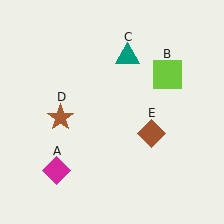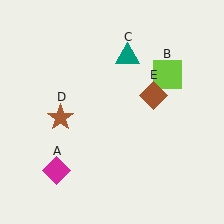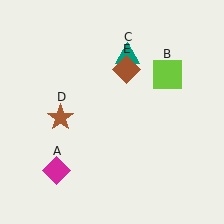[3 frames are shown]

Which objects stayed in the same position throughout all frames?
Magenta diamond (object A) and lime square (object B) and teal triangle (object C) and brown star (object D) remained stationary.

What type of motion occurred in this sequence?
The brown diamond (object E) rotated counterclockwise around the center of the scene.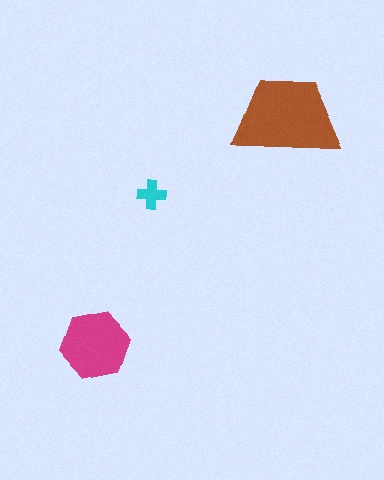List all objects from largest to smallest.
The brown trapezoid, the magenta hexagon, the cyan cross.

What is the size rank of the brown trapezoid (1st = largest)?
1st.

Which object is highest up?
The brown trapezoid is topmost.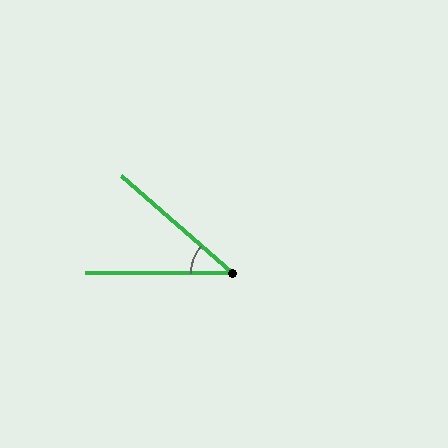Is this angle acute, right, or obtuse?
It is acute.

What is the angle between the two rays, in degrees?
Approximately 41 degrees.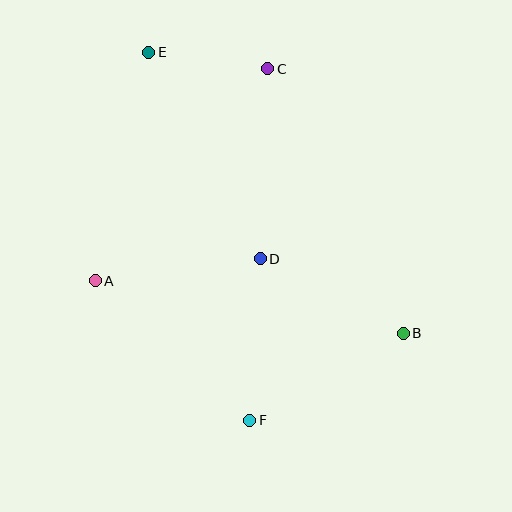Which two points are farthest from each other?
Points E and F are farthest from each other.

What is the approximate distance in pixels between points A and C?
The distance between A and C is approximately 273 pixels.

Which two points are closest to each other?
Points C and E are closest to each other.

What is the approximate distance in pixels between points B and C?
The distance between B and C is approximately 297 pixels.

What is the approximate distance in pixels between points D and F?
The distance between D and F is approximately 162 pixels.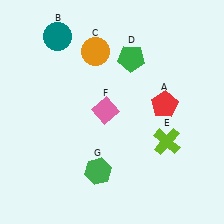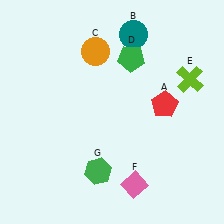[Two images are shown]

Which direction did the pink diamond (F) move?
The pink diamond (F) moved down.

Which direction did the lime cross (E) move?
The lime cross (E) moved up.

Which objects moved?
The objects that moved are: the teal circle (B), the lime cross (E), the pink diamond (F).